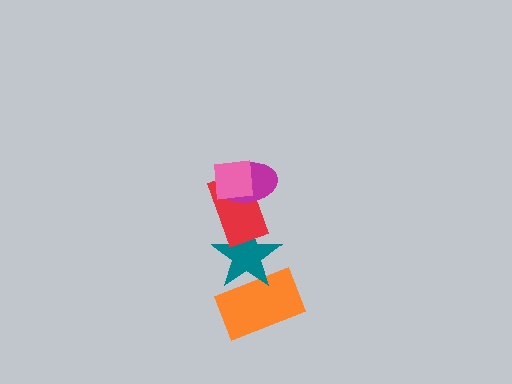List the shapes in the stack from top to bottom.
From top to bottom: the pink square, the magenta ellipse, the red rectangle, the teal star, the orange rectangle.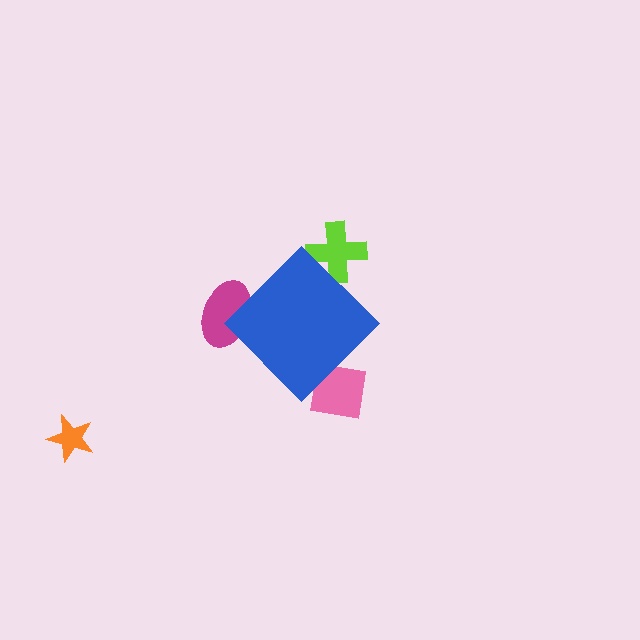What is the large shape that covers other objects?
A blue diamond.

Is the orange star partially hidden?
No, the orange star is fully visible.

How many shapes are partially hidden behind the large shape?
3 shapes are partially hidden.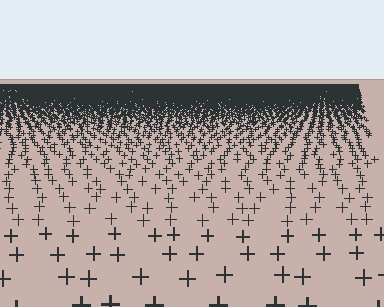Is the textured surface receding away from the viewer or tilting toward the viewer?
The surface is receding away from the viewer. Texture elements get smaller and denser toward the top.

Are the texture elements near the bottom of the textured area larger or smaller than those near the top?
Larger. Near the bottom, elements are closer to the viewer and appear at a bigger on-screen size.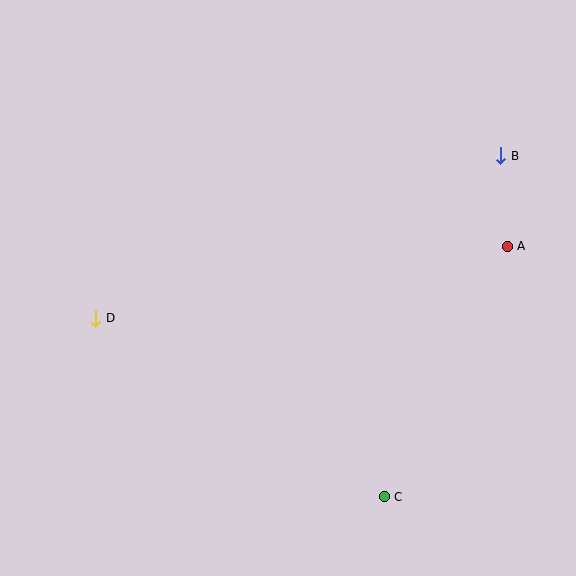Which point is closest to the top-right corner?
Point B is closest to the top-right corner.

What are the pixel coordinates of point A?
Point A is at (507, 246).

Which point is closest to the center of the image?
Point D at (96, 318) is closest to the center.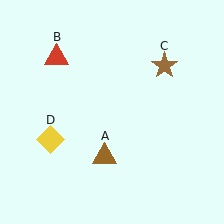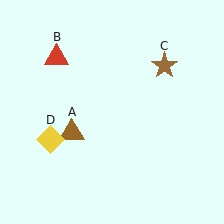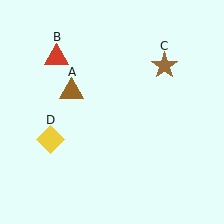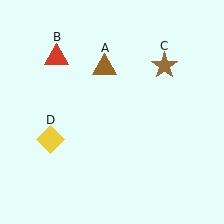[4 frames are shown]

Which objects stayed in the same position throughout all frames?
Red triangle (object B) and brown star (object C) and yellow diamond (object D) remained stationary.